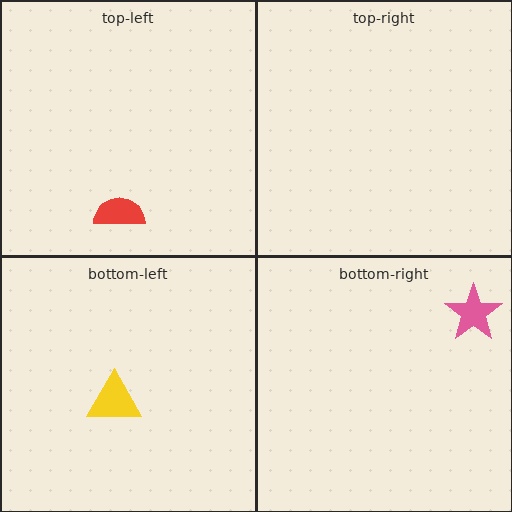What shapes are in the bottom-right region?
The pink star.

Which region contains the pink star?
The bottom-right region.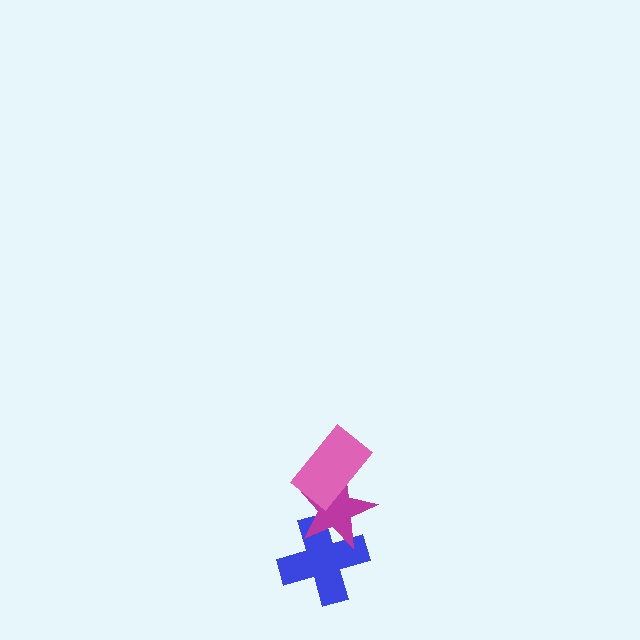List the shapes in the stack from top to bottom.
From top to bottom: the pink rectangle, the magenta star, the blue cross.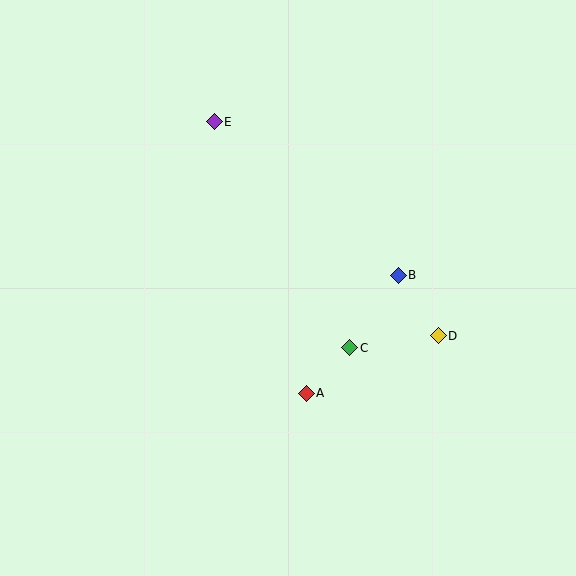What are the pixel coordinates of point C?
Point C is at (350, 348).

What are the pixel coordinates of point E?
Point E is at (214, 122).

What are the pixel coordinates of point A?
Point A is at (306, 393).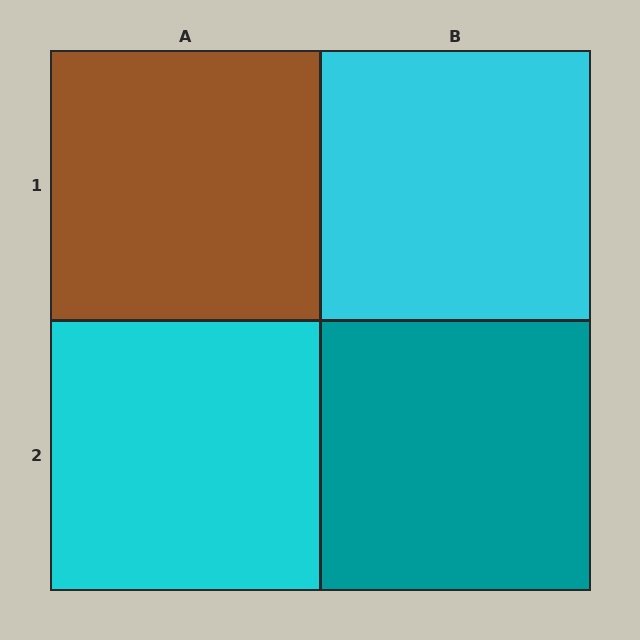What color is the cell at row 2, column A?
Cyan.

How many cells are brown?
1 cell is brown.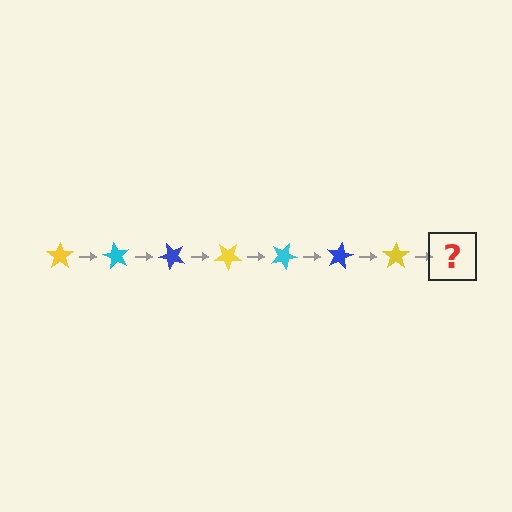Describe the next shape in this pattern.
It should be a cyan star, rotated 420 degrees from the start.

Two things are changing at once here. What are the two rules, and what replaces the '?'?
The two rules are that it rotates 60 degrees each step and the color cycles through yellow, cyan, and blue. The '?' should be a cyan star, rotated 420 degrees from the start.